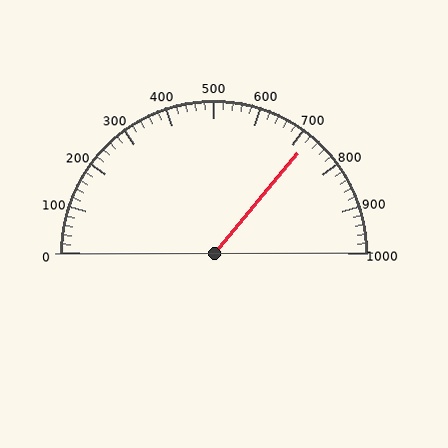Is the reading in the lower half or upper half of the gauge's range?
The reading is in the upper half of the range (0 to 1000).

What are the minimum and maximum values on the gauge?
The gauge ranges from 0 to 1000.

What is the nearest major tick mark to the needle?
The nearest major tick mark is 700.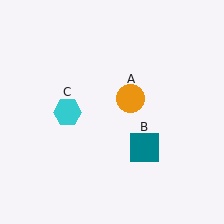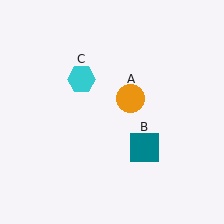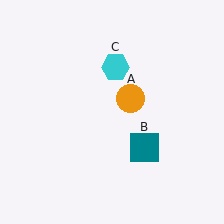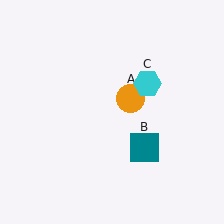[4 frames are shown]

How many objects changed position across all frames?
1 object changed position: cyan hexagon (object C).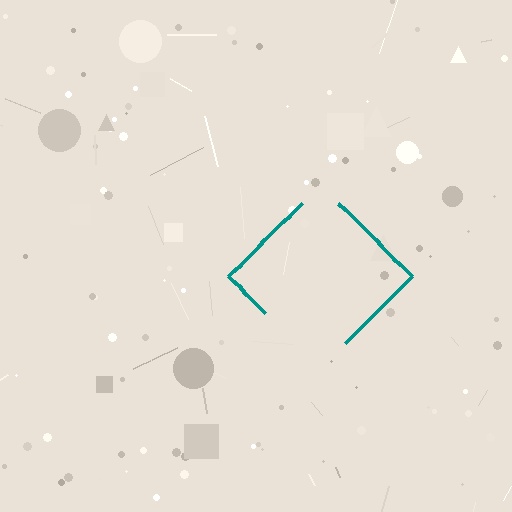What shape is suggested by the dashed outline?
The dashed outline suggests a diamond.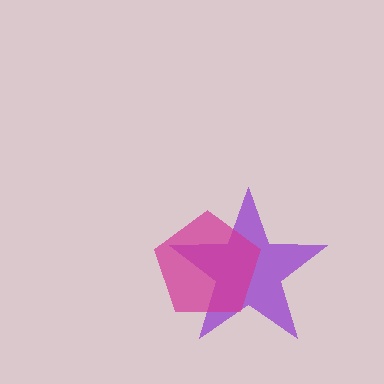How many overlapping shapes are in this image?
There are 2 overlapping shapes in the image.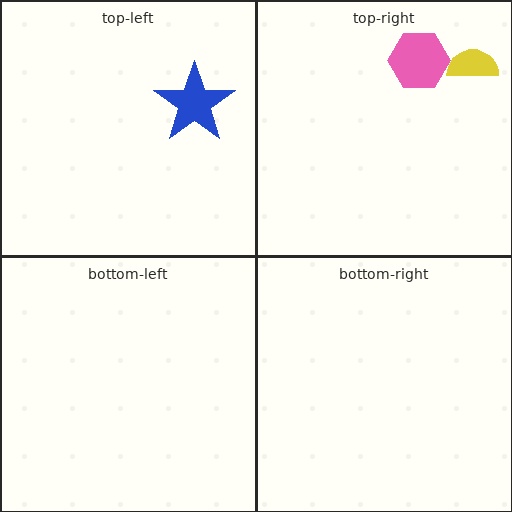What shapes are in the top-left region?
The blue star.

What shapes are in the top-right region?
The pink hexagon, the yellow semicircle.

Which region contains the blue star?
The top-left region.